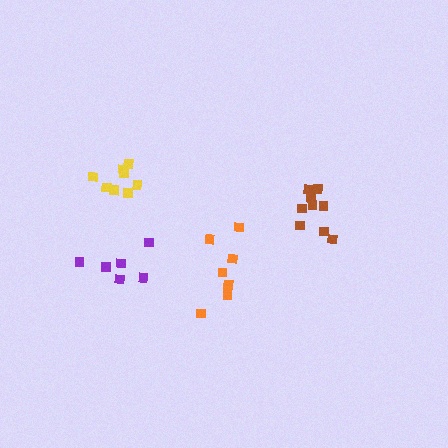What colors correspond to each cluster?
The clusters are colored: yellow, purple, orange, brown.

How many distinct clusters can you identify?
There are 4 distinct clusters.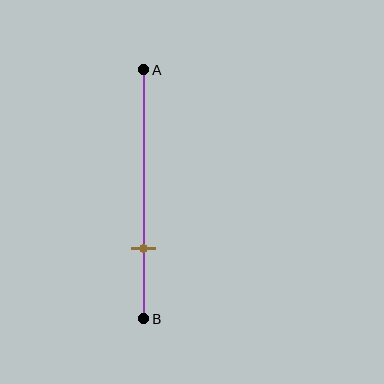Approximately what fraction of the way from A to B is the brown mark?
The brown mark is approximately 70% of the way from A to B.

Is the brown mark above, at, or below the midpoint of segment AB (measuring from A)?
The brown mark is below the midpoint of segment AB.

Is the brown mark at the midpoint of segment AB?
No, the mark is at about 70% from A, not at the 50% midpoint.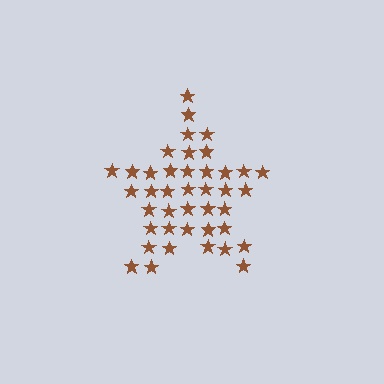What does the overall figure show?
The overall figure shows a star.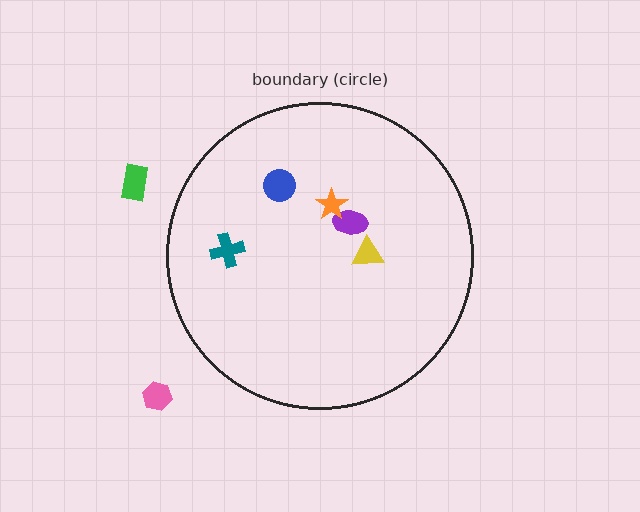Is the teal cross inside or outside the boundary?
Inside.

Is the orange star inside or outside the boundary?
Inside.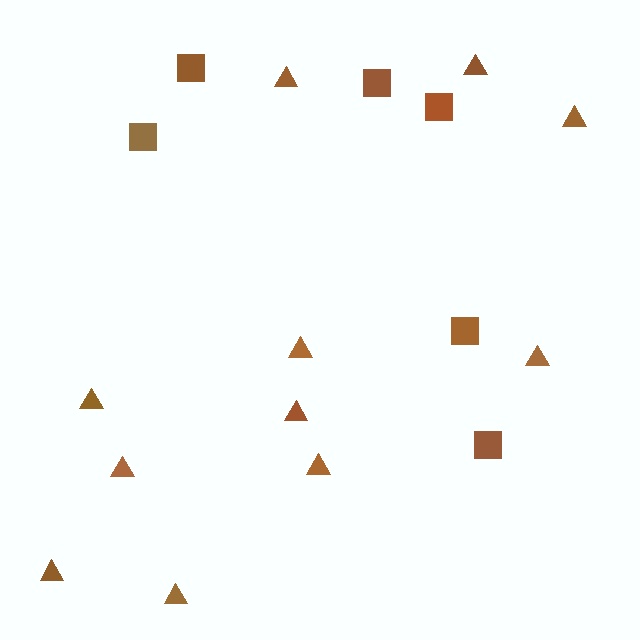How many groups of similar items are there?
There are 2 groups: one group of triangles (11) and one group of squares (6).